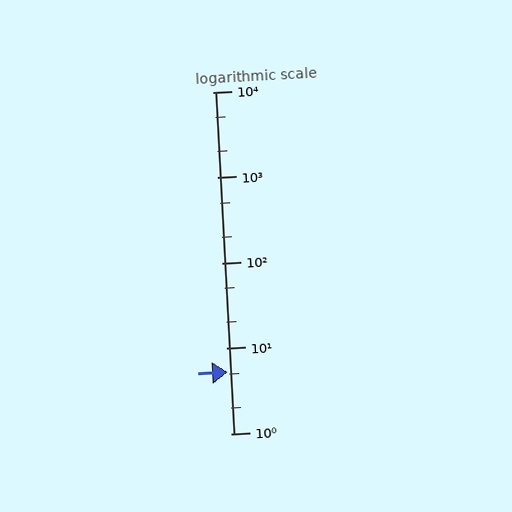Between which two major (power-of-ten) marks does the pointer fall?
The pointer is between 1 and 10.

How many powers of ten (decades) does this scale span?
The scale spans 4 decades, from 1 to 10000.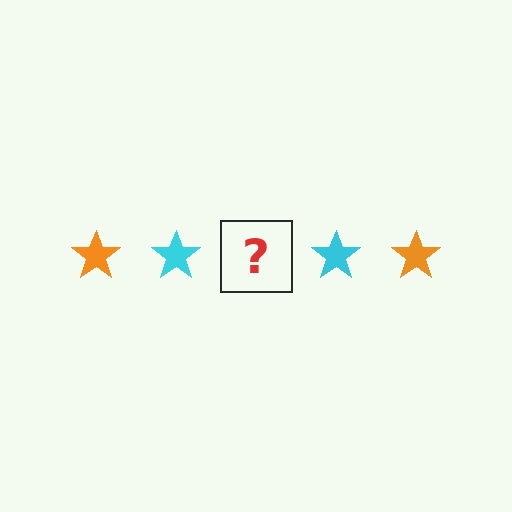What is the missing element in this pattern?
The missing element is an orange star.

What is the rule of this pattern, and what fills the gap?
The rule is that the pattern cycles through orange, cyan stars. The gap should be filled with an orange star.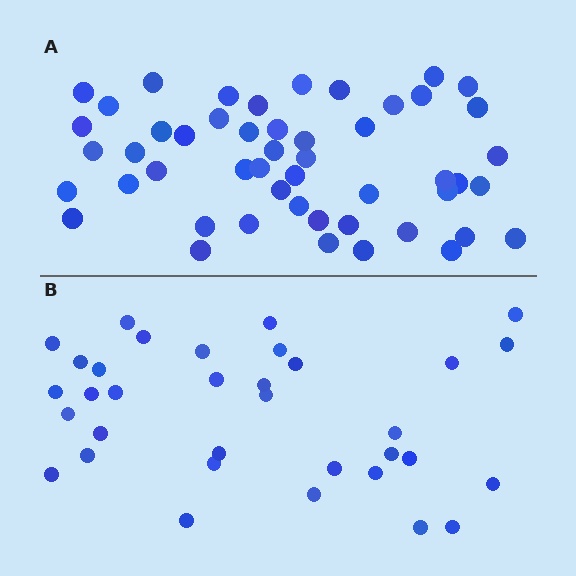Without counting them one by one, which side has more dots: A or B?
Region A (the top region) has more dots.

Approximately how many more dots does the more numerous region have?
Region A has approximately 15 more dots than region B.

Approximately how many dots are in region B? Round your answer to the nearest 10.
About 30 dots. (The exact count is 34, which rounds to 30.)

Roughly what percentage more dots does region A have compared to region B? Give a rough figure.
About 45% more.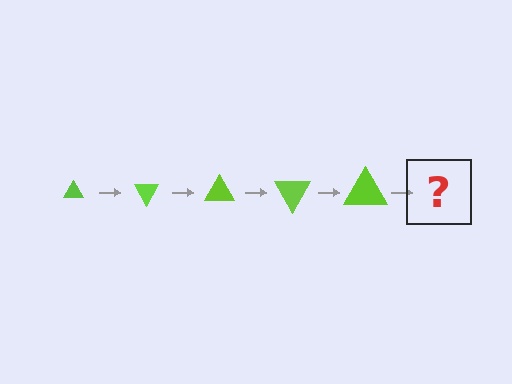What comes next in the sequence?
The next element should be a triangle, larger than the previous one and rotated 300 degrees from the start.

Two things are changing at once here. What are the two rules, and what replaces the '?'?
The two rules are that the triangle grows larger each step and it rotates 60 degrees each step. The '?' should be a triangle, larger than the previous one and rotated 300 degrees from the start.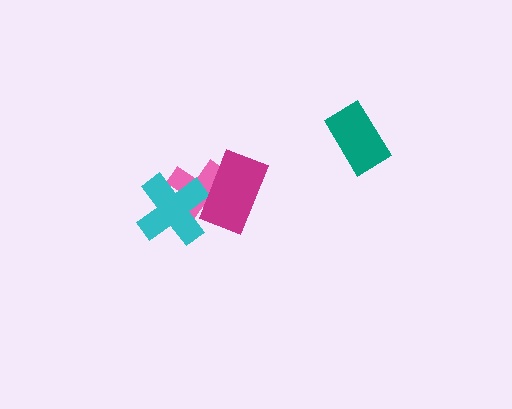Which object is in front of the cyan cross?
The magenta rectangle is in front of the cyan cross.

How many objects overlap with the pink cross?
2 objects overlap with the pink cross.